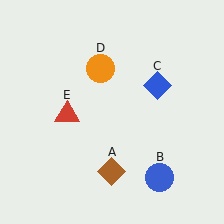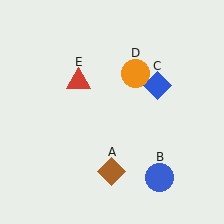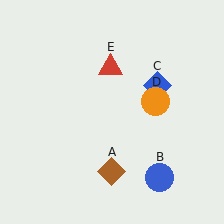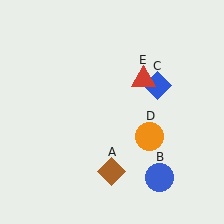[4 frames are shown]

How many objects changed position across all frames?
2 objects changed position: orange circle (object D), red triangle (object E).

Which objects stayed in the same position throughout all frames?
Brown diamond (object A) and blue circle (object B) and blue diamond (object C) remained stationary.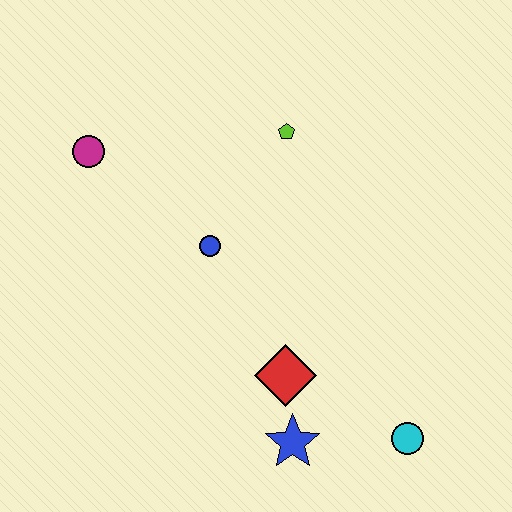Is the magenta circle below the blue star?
No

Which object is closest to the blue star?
The red diamond is closest to the blue star.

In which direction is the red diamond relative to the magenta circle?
The red diamond is below the magenta circle.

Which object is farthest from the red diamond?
The magenta circle is farthest from the red diamond.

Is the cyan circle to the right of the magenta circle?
Yes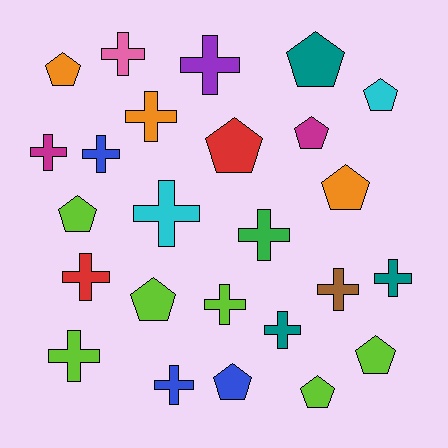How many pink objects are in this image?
There is 1 pink object.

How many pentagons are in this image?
There are 11 pentagons.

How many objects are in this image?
There are 25 objects.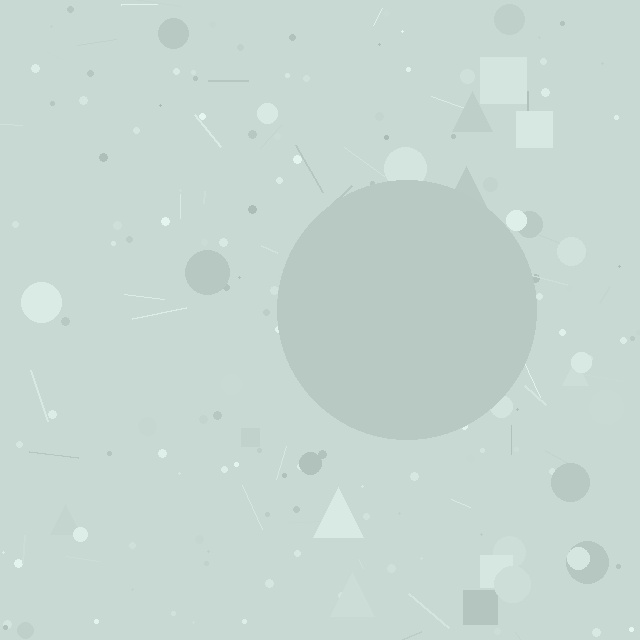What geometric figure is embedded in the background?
A circle is embedded in the background.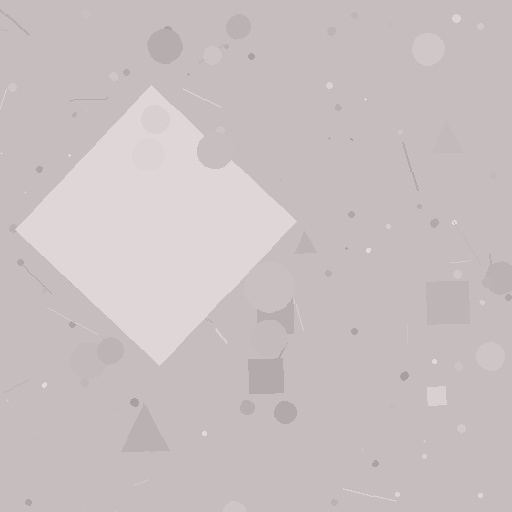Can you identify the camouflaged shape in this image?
The camouflaged shape is a diamond.